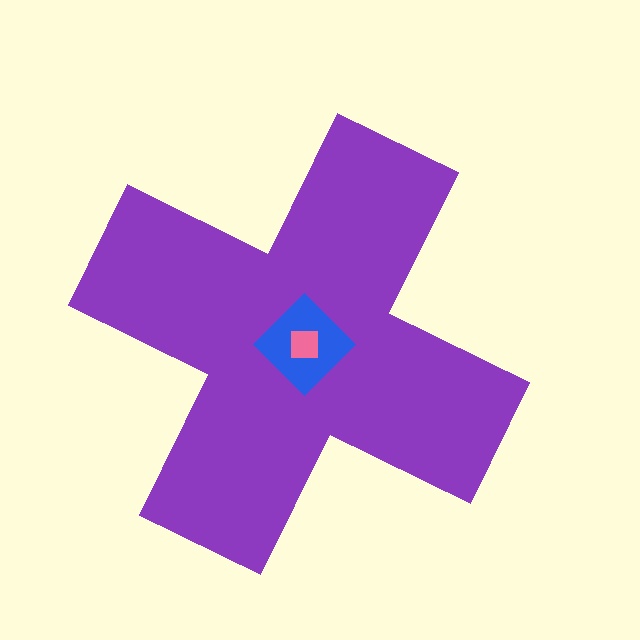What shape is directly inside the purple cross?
The blue diamond.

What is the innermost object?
The pink square.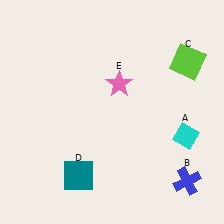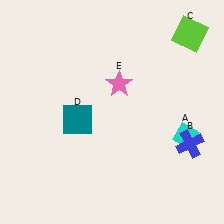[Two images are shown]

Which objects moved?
The objects that moved are: the blue cross (B), the lime square (C), the teal square (D).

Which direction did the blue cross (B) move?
The blue cross (B) moved up.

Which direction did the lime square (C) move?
The lime square (C) moved up.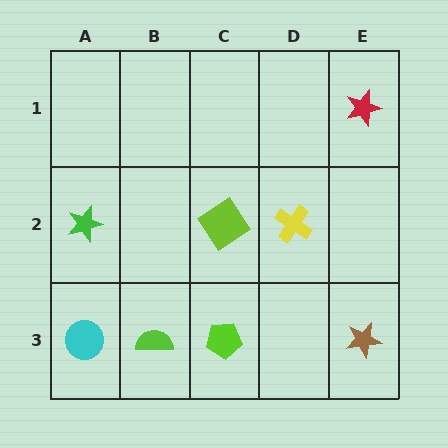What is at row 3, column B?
A lime semicircle.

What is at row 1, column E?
A red star.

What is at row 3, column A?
A cyan circle.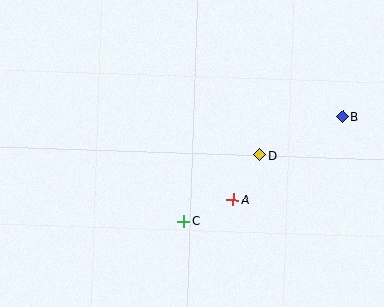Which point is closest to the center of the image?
Point A at (233, 200) is closest to the center.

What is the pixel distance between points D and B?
The distance between D and B is 91 pixels.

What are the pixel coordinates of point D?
Point D is at (260, 155).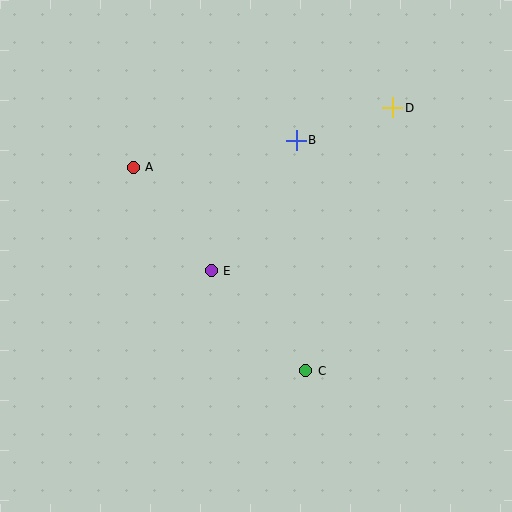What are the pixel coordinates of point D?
Point D is at (393, 108).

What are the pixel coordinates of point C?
Point C is at (306, 371).